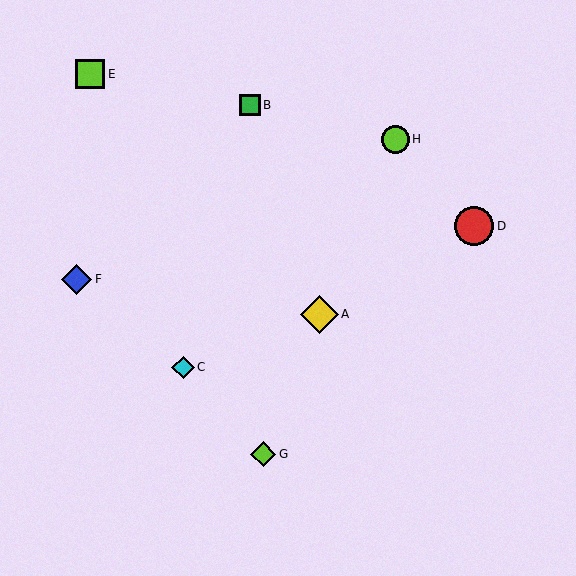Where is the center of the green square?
The center of the green square is at (250, 105).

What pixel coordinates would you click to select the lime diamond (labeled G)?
Click at (263, 454) to select the lime diamond G.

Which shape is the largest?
The red circle (labeled D) is the largest.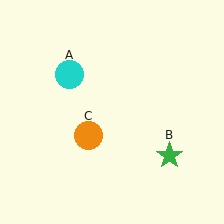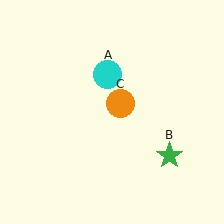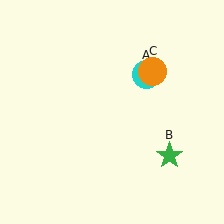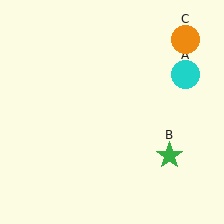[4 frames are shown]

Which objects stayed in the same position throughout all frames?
Green star (object B) remained stationary.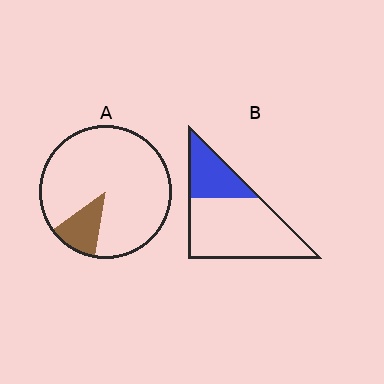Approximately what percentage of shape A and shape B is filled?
A is approximately 15% and B is approximately 30%.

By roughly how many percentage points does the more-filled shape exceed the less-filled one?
By roughly 15 percentage points (B over A).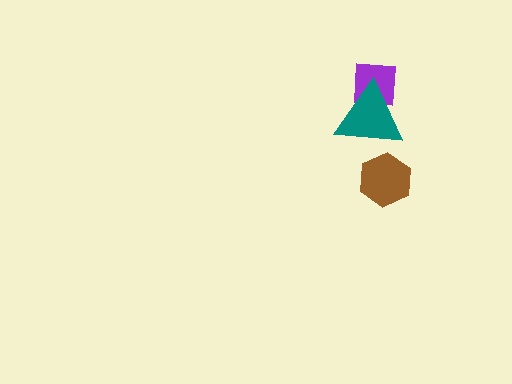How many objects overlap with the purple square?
1 object overlaps with the purple square.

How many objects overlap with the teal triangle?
1 object overlaps with the teal triangle.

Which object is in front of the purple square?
The teal triangle is in front of the purple square.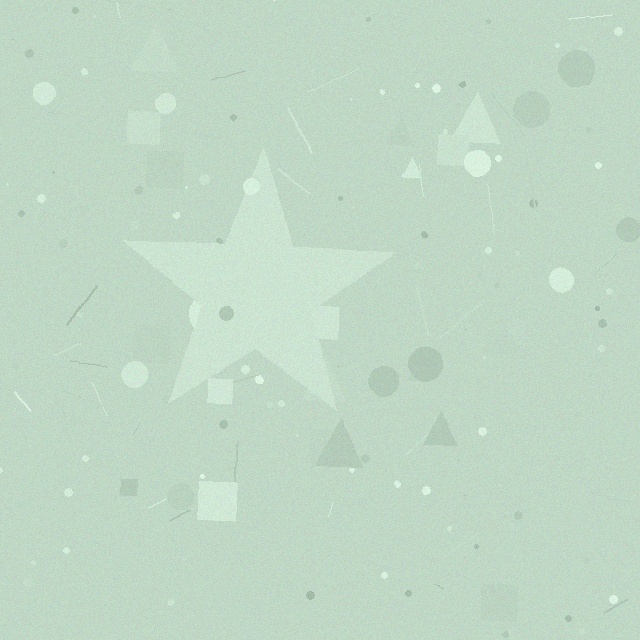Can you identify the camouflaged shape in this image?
The camouflaged shape is a star.